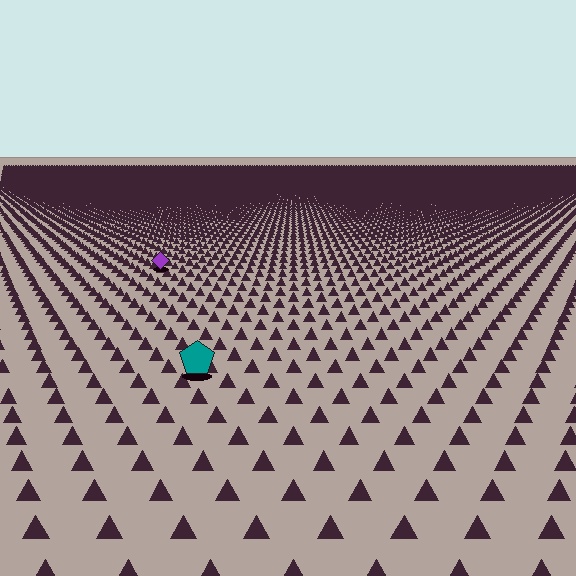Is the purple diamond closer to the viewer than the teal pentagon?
No. The teal pentagon is closer — you can tell from the texture gradient: the ground texture is coarser near it.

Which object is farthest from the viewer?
The purple diamond is farthest from the viewer. It appears smaller and the ground texture around it is denser.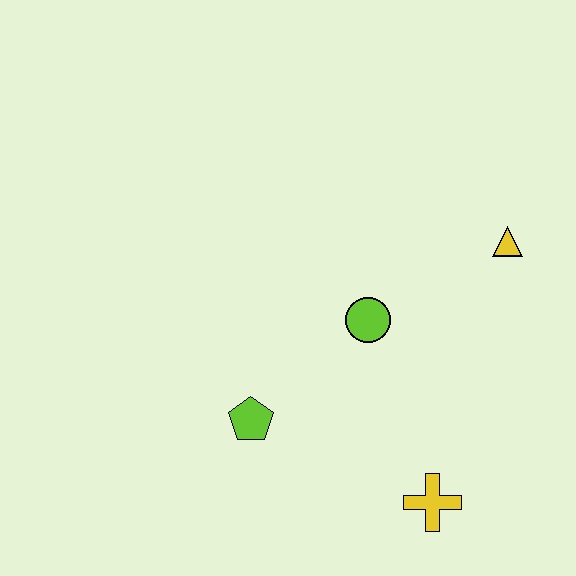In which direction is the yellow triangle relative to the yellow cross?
The yellow triangle is above the yellow cross.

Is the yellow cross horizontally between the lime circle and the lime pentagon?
No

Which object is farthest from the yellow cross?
The yellow triangle is farthest from the yellow cross.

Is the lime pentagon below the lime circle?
Yes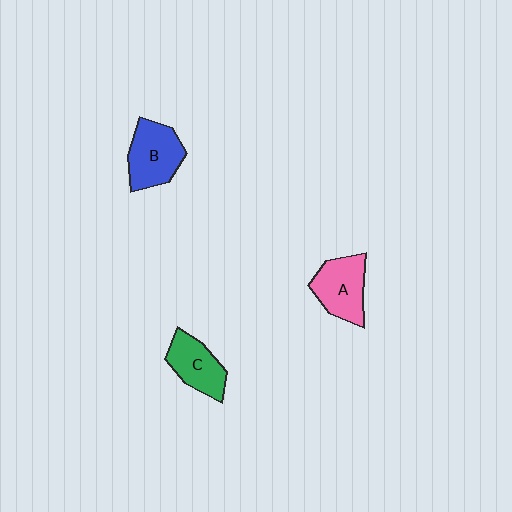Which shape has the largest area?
Shape B (blue).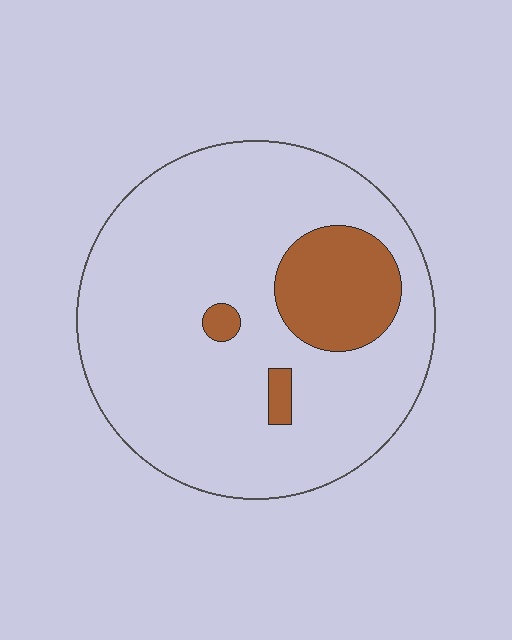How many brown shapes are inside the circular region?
3.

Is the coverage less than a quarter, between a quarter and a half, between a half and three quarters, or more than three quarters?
Less than a quarter.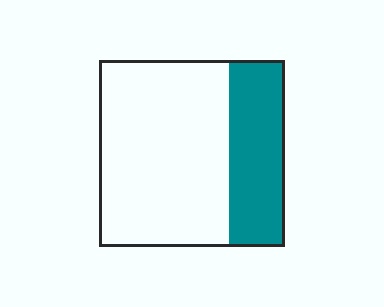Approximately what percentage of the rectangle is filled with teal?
Approximately 30%.